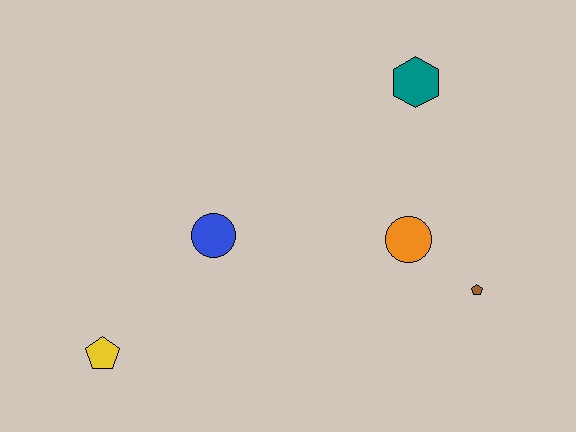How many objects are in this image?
There are 5 objects.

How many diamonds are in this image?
There are no diamonds.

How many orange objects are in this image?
There is 1 orange object.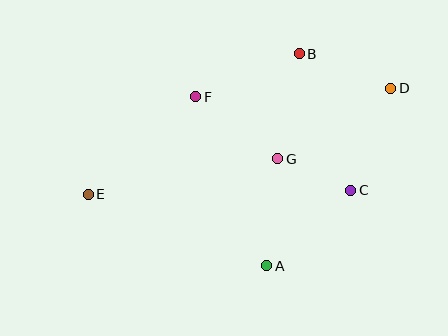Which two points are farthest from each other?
Points D and E are farthest from each other.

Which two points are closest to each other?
Points C and G are closest to each other.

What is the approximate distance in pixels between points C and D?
The distance between C and D is approximately 110 pixels.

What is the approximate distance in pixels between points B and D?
The distance between B and D is approximately 98 pixels.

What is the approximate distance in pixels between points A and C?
The distance between A and C is approximately 113 pixels.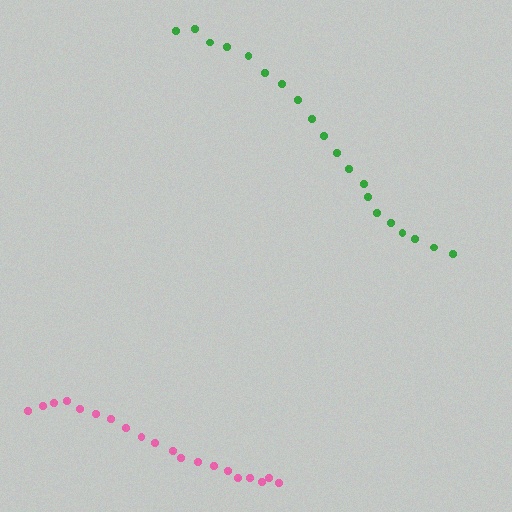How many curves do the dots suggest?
There are 2 distinct paths.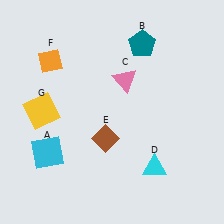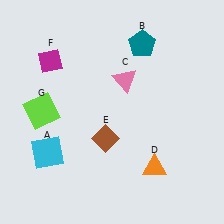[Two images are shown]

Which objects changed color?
D changed from cyan to orange. F changed from orange to magenta. G changed from yellow to lime.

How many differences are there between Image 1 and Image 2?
There are 3 differences between the two images.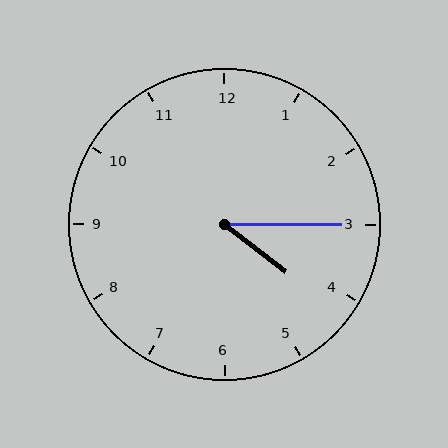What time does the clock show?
4:15.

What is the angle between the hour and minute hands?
Approximately 38 degrees.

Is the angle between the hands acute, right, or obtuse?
It is acute.